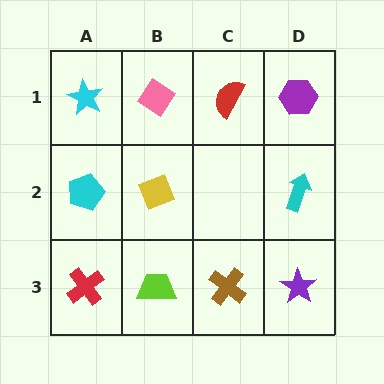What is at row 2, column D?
A cyan arrow.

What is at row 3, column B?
A lime trapezoid.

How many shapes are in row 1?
4 shapes.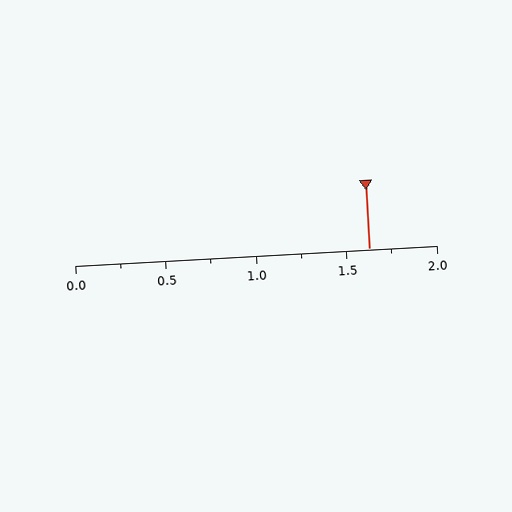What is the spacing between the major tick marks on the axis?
The major ticks are spaced 0.5 apart.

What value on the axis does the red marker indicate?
The marker indicates approximately 1.62.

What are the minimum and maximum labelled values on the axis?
The axis runs from 0.0 to 2.0.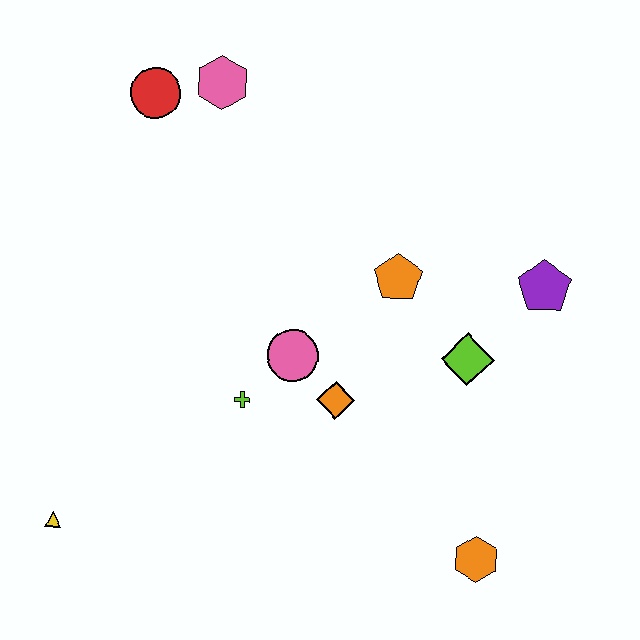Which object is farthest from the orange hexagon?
The red circle is farthest from the orange hexagon.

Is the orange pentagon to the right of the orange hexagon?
No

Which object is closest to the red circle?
The pink hexagon is closest to the red circle.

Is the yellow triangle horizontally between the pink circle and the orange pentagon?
No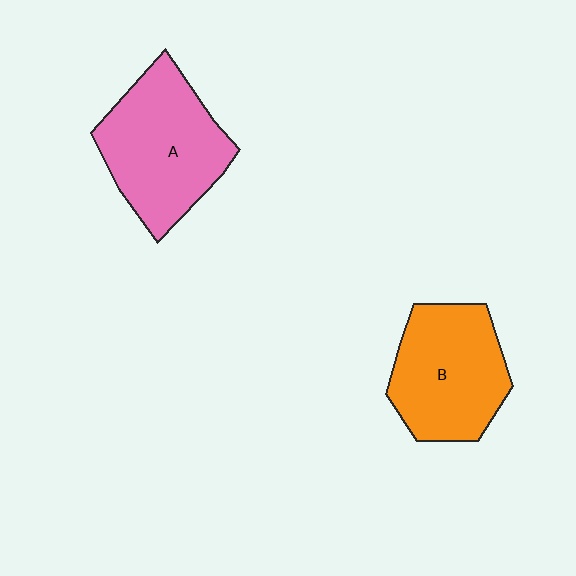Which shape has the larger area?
Shape A (pink).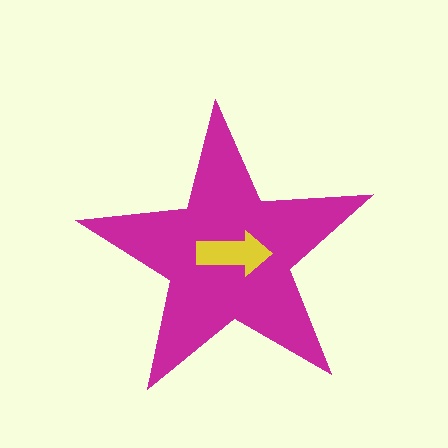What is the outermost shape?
The magenta star.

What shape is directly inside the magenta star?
The yellow arrow.